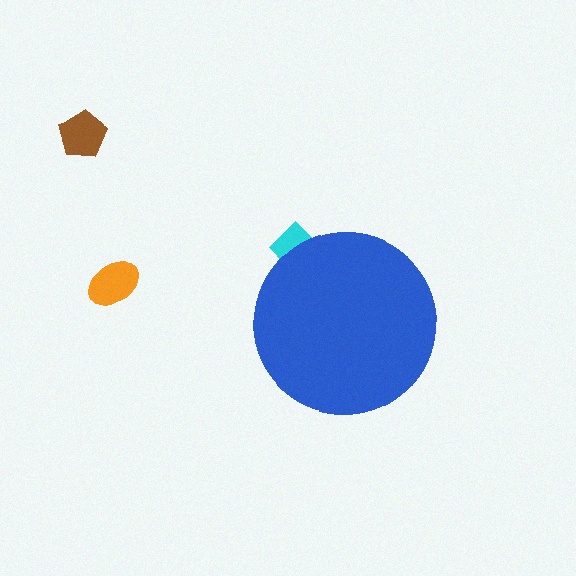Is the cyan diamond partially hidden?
Yes, the cyan diamond is partially hidden behind the blue circle.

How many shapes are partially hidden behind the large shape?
1 shape is partially hidden.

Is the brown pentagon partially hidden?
No, the brown pentagon is fully visible.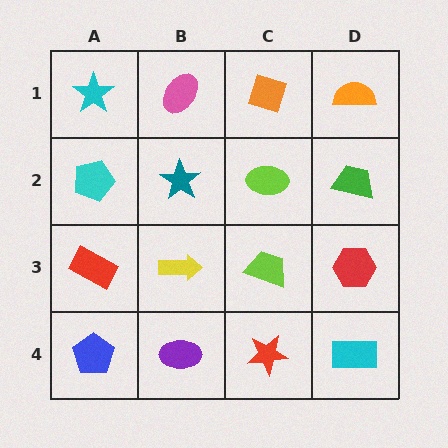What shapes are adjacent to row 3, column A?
A cyan pentagon (row 2, column A), a blue pentagon (row 4, column A), a yellow arrow (row 3, column B).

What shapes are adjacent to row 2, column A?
A cyan star (row 1, column A), a red rectangle (row 3, column A), a teal star (row 2, column B).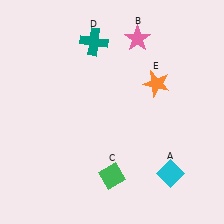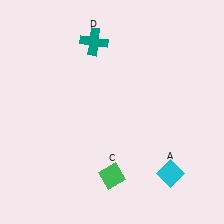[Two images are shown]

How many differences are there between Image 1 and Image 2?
There are 2 differences between the two images.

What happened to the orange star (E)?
The orange star (E) was removed in Image 2. It was in the top-right area of Image 1.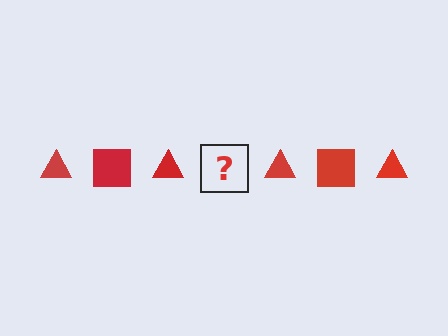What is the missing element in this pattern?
The missing element is a red square.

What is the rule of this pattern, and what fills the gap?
The rule is that the pattern cycles through triangle, square shapes in red. The gap should be filled with a red square.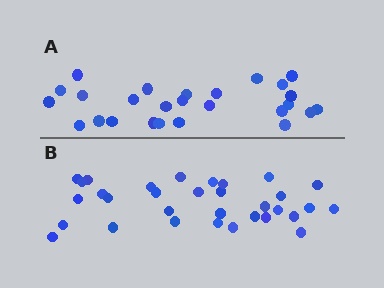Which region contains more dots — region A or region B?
Region B (the bottom region) has more dots.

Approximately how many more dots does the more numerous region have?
Region B has about 6 more dots than region A.